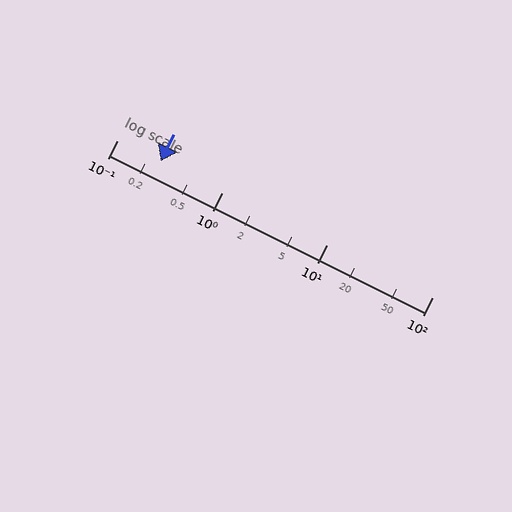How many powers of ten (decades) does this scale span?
The scale spans 3 decades, from 0.1 to 100.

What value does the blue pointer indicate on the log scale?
The pointer indicates approximately 0.26.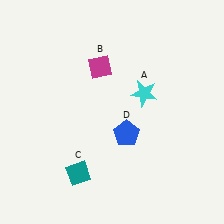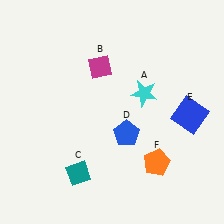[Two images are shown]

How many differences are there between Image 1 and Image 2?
There are 2 differences between the two images.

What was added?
A blue square (E), an orange pentagon (F) were added in Image 2.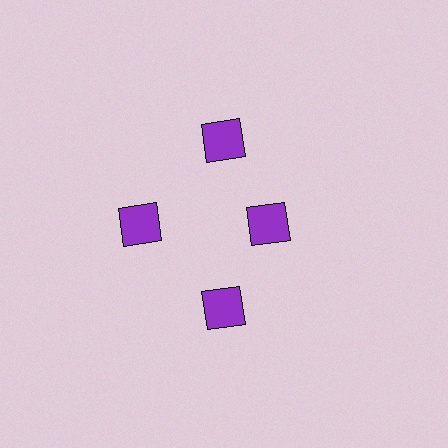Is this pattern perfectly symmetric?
No. The 4 purple squares are arranged in a ring, but one element near the 3 o'clock position is pulled inward toward the center, breaking the 4-fold rotational symmetry.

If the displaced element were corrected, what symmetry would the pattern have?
It would have 4-fold rotational symmetry — the pattern would map onto itself every 90 degrees.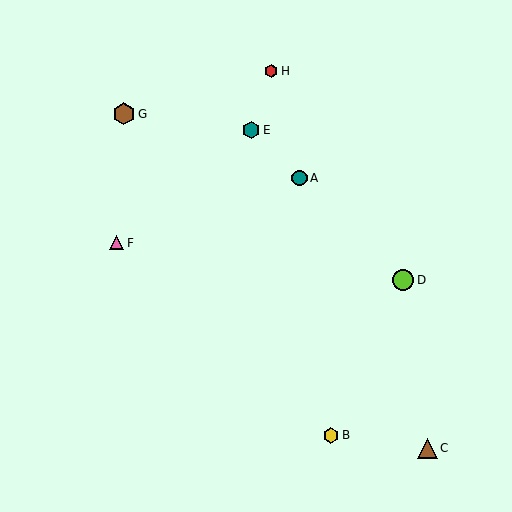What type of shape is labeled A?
Shape A is a teal circle.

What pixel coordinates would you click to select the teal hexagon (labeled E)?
Click at (251, 130) to select the teal hexagon E.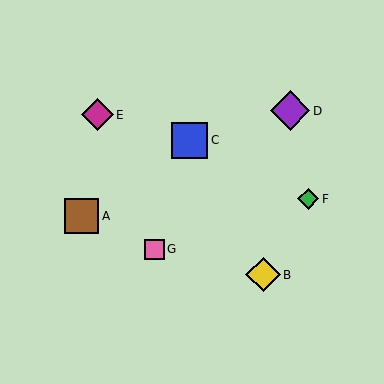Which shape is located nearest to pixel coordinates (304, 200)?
The green diamond (labeled F) at (308, 199) is nearest to that location.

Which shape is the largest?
The purple diamond (labeled D) is the largest.